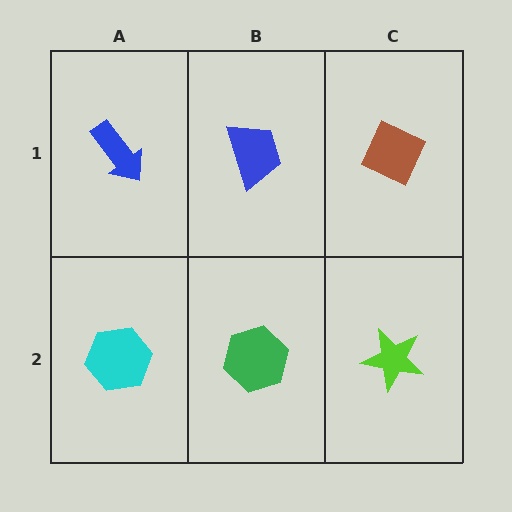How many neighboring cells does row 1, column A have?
2.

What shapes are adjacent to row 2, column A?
A blue arrow (row 1, column A), a green hexagon (row 2, column B).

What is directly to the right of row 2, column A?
A green hexagon.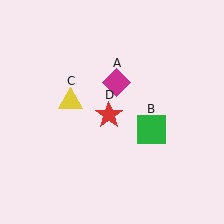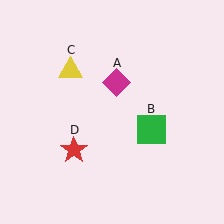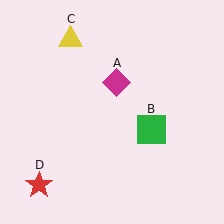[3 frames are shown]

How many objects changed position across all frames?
2 objects changed position: yellow triangle (object C), red star (object D).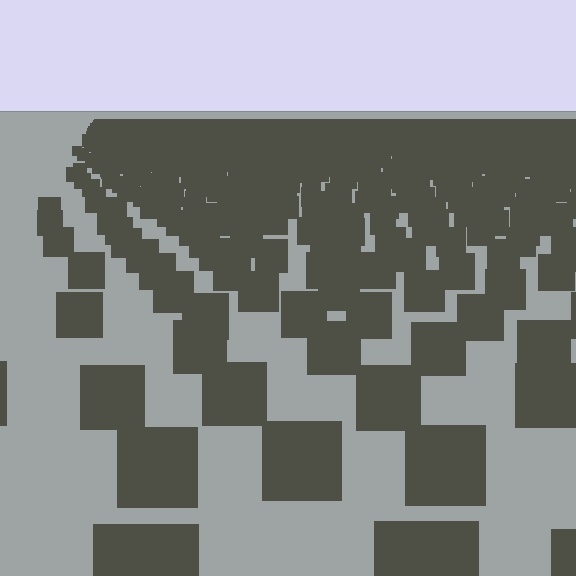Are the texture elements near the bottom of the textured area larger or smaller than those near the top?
Larger. Near the bottom, elements are closer to the viewer and appear at a bigger on-screen size.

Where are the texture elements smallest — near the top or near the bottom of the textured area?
Near the top.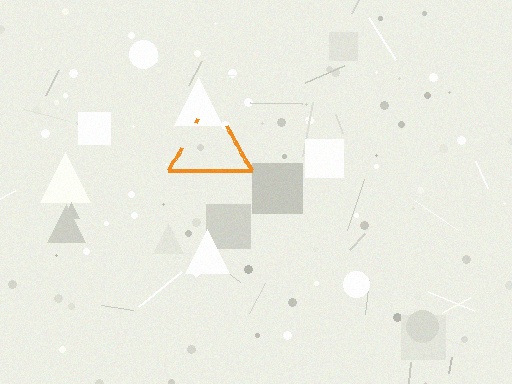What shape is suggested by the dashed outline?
The dashed outline suggests a triangle.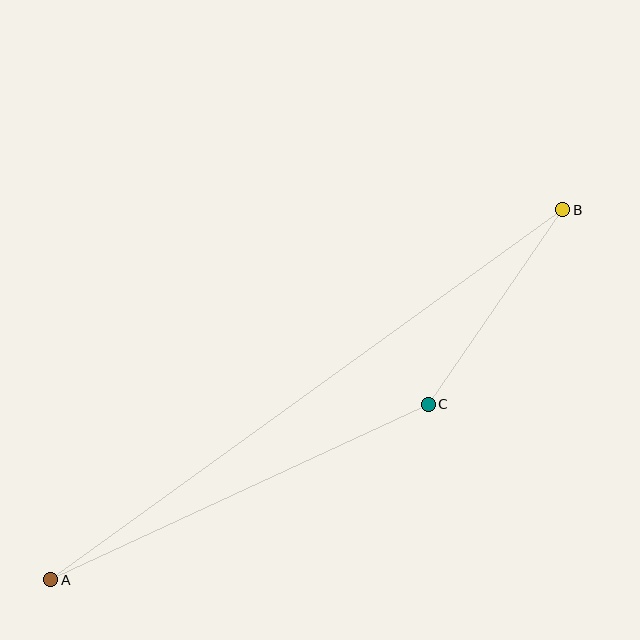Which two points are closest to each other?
Points B and C are closest to each other.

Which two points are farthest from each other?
Points A and B are farthest from each other.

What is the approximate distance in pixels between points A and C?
The distance between A and C is approximately 416 pixels.